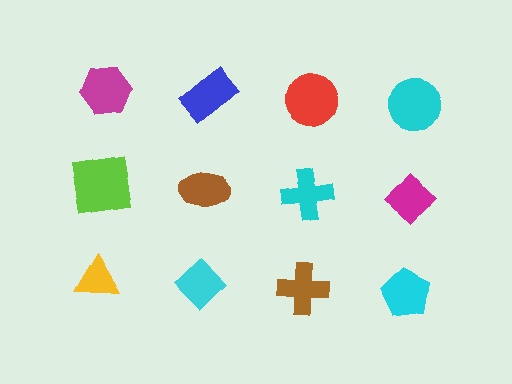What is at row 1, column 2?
A blue rectangle.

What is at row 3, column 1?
A yellow triangle.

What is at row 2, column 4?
A magenta diamond.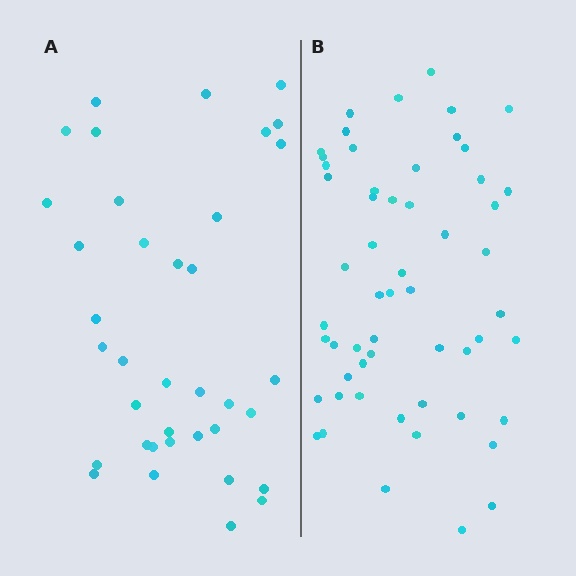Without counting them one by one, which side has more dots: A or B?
Region B (the right region) has more dots.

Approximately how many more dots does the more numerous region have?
Region B has approximately 20 more dots than region A.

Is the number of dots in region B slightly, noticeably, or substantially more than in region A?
Region B has substantially more. The ratio is roughly 1.5 to 1.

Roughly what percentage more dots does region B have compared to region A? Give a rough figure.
About 50% more.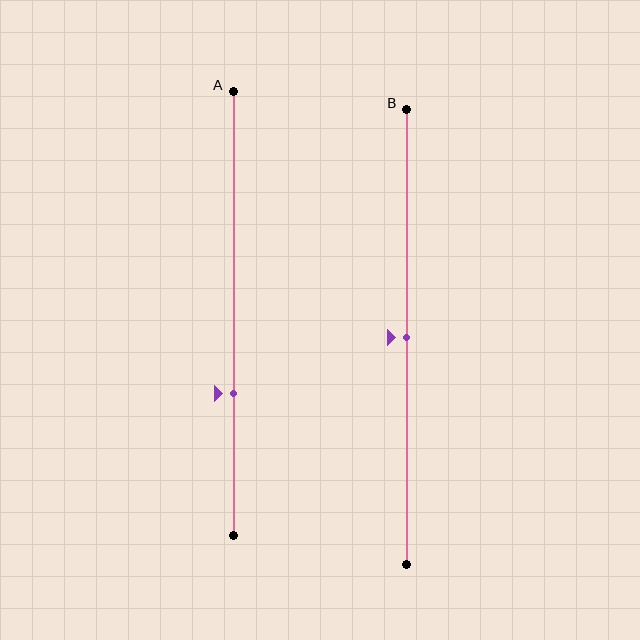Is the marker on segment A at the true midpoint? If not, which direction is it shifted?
No, the marker on segment A is shifted downward by about 18% of the segment length.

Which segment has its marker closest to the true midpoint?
Segment B has its marker closest to the true midpoint.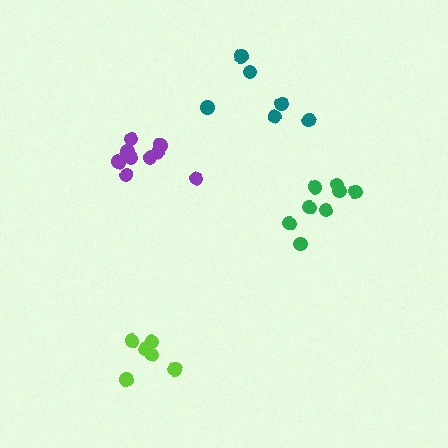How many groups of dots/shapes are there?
There are 4 groups.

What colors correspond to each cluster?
The clusters are colored: teal, lime, purple, green.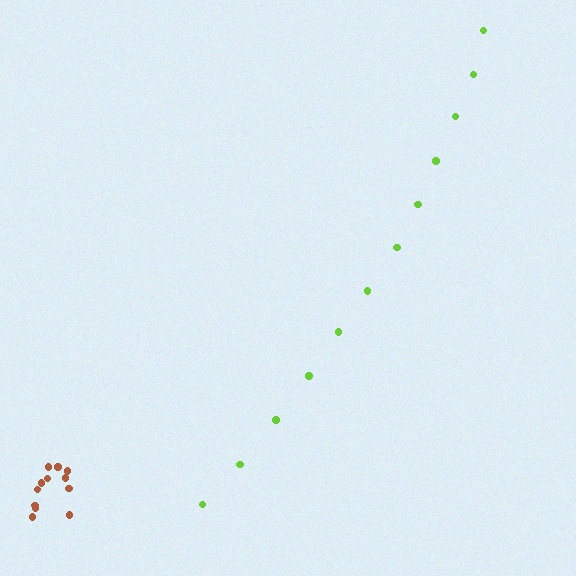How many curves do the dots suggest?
There are 2 distinct paths.